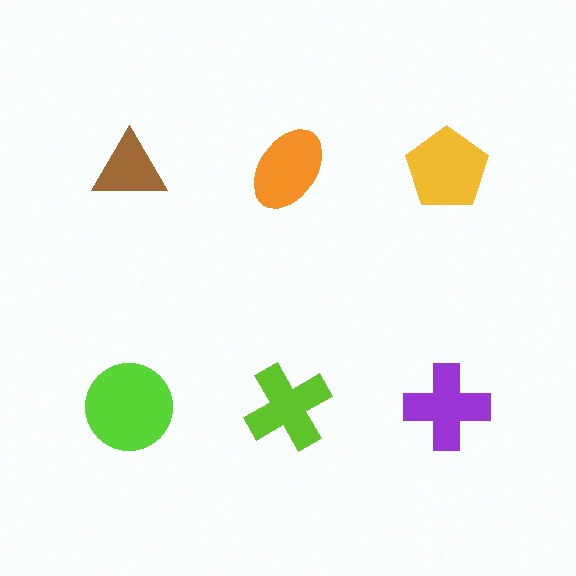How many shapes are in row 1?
3 shapes.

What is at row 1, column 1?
A brown triangle.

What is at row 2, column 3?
A purple cross.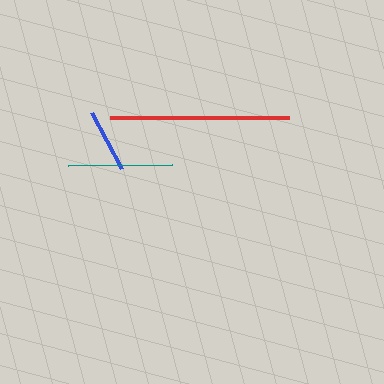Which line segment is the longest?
The red line is the longest at approximately 179 pixels.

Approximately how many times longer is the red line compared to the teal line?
The red line is approximately 1.7 times the length of the teal line.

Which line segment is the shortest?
The blue line is the shortest at approximately 63 pixels.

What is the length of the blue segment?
The blue segment is approximately 63 pixels long.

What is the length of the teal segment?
The teal segment is approximately 104 pixels long.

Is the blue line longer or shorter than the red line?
The red line is longer than the blue line.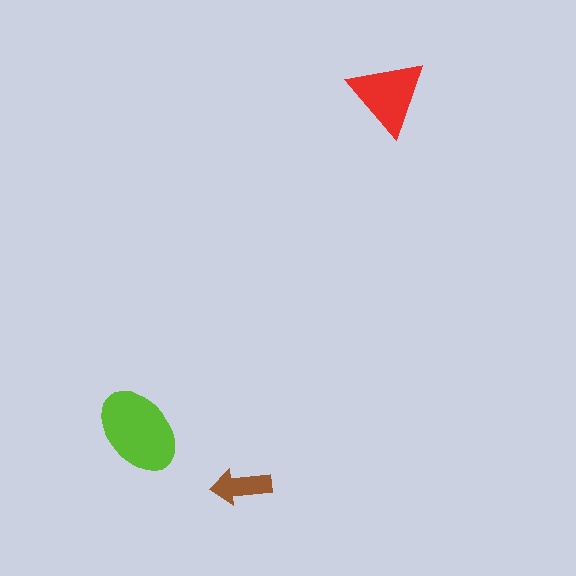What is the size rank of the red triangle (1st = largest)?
2nd.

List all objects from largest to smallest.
The lime ellipse, the red triangle, the brown arrow.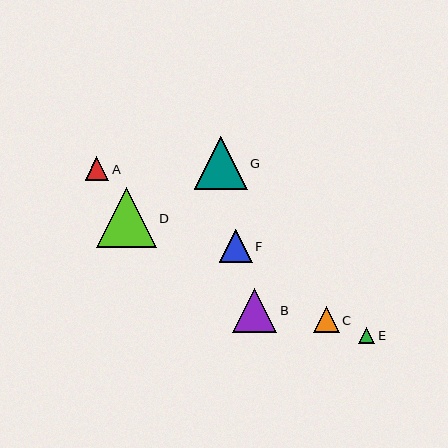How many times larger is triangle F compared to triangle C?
Triangle F is approximately 1.3 times the size of triangle C.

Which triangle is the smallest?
Triangle E is the smallest with a size of approximately 16 pixels.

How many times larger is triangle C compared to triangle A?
Triangle C is approximately 1.1 times the size of triangle A.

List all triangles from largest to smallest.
From largest to smallest: D, G, B, F, C, A, E.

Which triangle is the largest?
Triangle D is the largest with a size of approximately 59 pixels.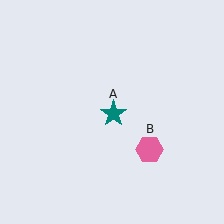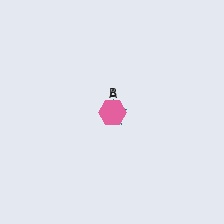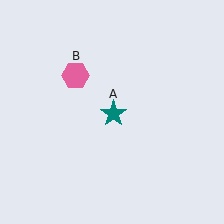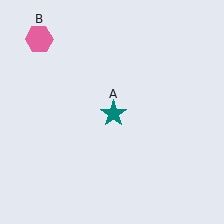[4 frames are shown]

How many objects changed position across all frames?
1 object changed position: pink hexagon (object B).